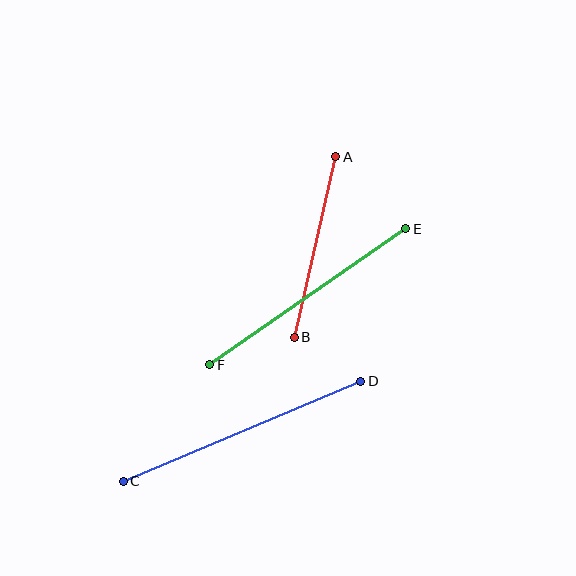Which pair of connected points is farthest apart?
Points C and D are farthest apart.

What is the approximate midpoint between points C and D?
The midpoint is at approximately (242, 431) pixels.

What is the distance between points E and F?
The distance is approximately 238 pixels.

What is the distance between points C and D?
The distance is approximately 258 pixels.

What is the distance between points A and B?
The distance is approximately 185 pixels.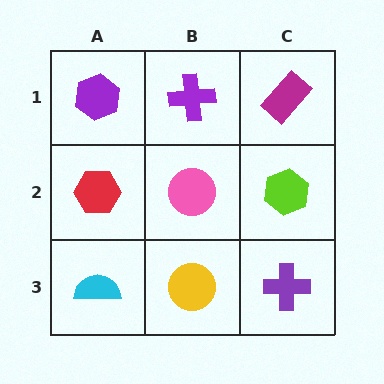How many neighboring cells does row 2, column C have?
3.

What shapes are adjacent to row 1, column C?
A lime hexagon (row 2, column C), a purple cross (row 1, column B).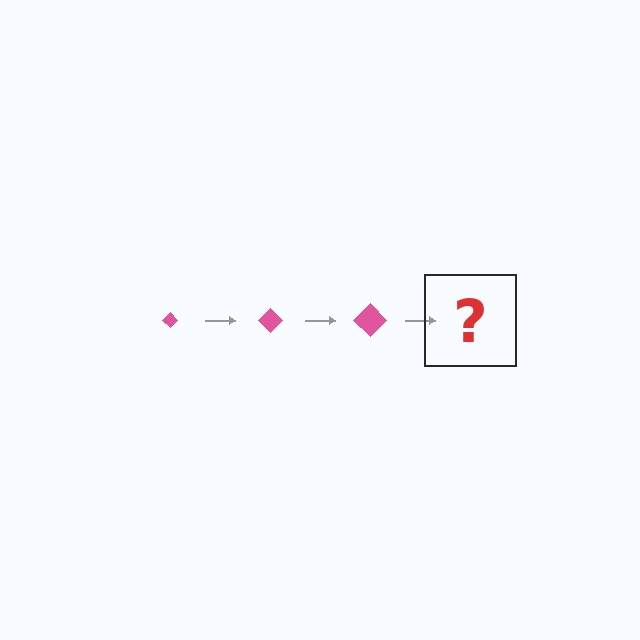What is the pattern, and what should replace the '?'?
The pattern is that the diamond gets progressively larger each step. The '?' should be a pink diamond, larger than the previous one.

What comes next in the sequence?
The next element should be a pink diamond, larger than the previous one.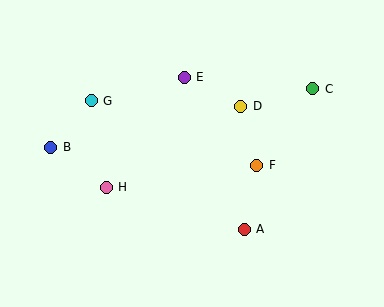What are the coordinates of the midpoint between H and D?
The midpoint between H and D is at (173, 147).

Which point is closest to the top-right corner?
Point C is closest to the top-right corner.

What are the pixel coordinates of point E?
Point E is at (184, 77).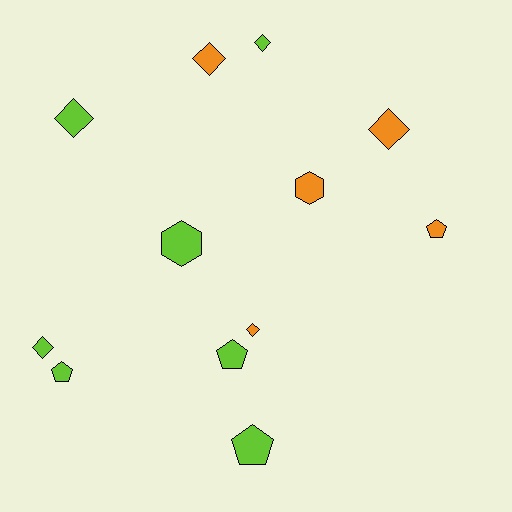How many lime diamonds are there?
There are 3 lime diamonds.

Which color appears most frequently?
Lime, with 7 objects.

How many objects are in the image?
There are 12 objects.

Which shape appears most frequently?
Diamond, with 6 objects.